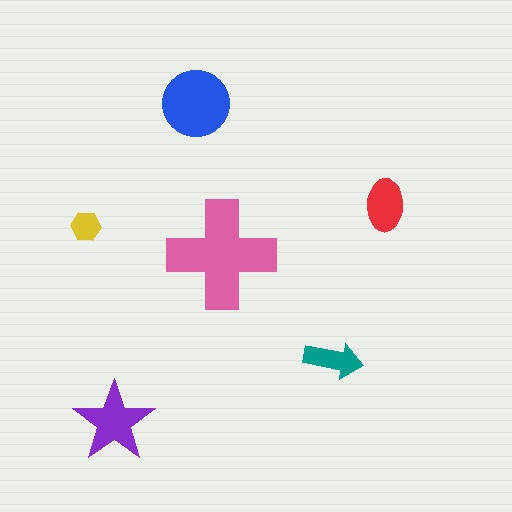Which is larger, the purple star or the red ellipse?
The purple star.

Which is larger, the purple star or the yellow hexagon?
The purple star.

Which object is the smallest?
The yellow hexagon.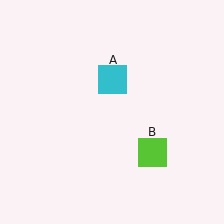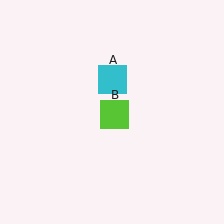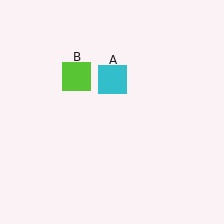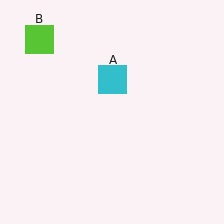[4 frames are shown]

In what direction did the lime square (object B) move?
The lime square (object B) moved up and to the left.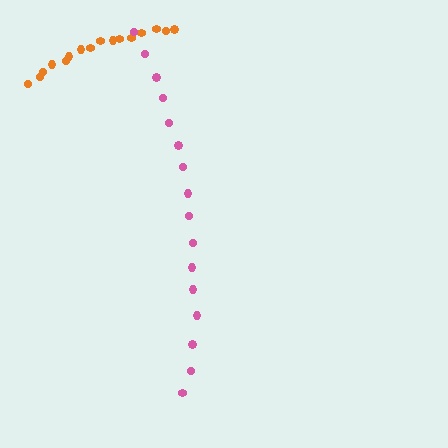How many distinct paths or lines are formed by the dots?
There are 2 distinct paths.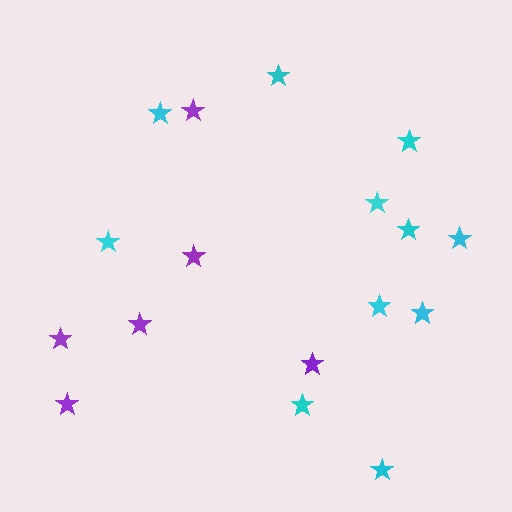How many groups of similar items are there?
There are 2 groups: one group of cyan stars (11) and one group of purple stars (6).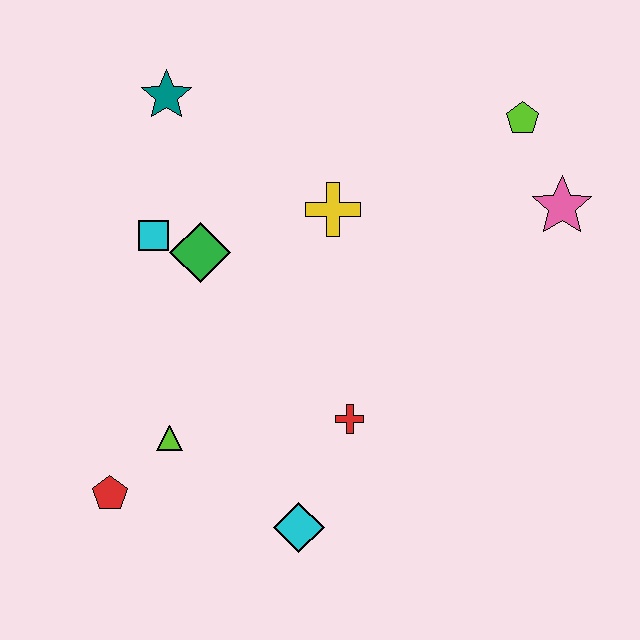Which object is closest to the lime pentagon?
The pink star is closest to the lime pentagon.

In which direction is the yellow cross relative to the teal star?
The yellow cross is to the right of the teal star.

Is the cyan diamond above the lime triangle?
No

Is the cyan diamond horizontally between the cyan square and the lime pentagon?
Yes